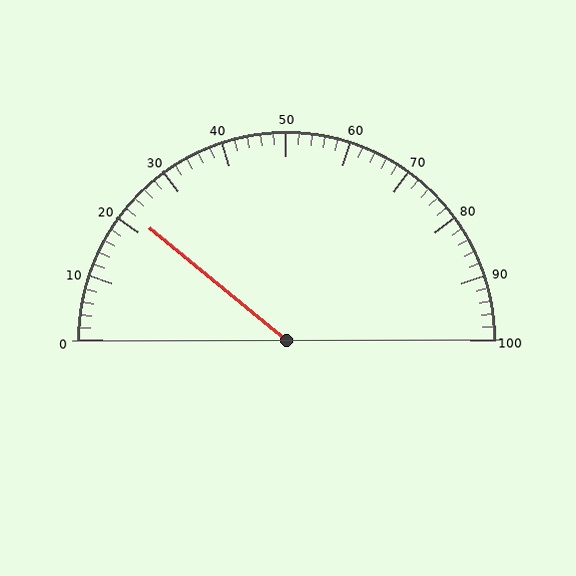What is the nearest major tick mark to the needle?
The nearest major tick mark is 20.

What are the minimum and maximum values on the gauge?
The gauge ranges from 0 to 100.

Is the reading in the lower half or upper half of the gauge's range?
The reading is in the lower half of the range (0 to 100).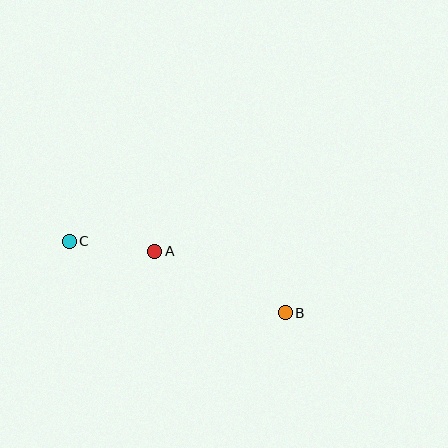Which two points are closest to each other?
Points A and C are closest to each other.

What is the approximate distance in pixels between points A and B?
The distance between A and B is approximately 144 pixels.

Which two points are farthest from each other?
Points B and C are farthest from each other.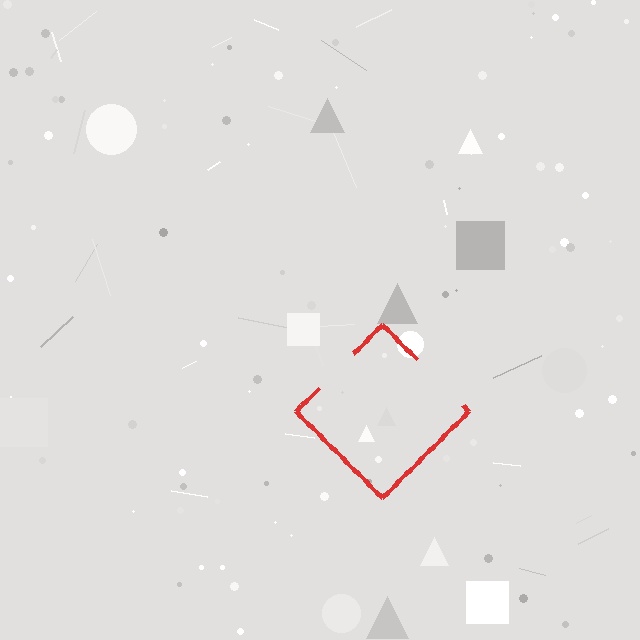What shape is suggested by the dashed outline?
The dashed outline suggests a diamond.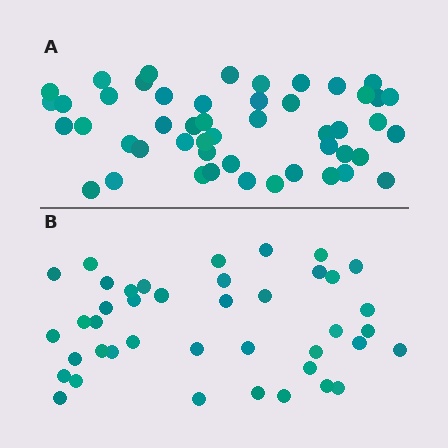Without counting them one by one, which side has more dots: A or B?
Region A (the top region) has more dots.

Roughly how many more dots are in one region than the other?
Region A has roughly 8 or so more dots than region B.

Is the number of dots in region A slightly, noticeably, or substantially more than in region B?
Region A has only slightly more — the two regions are fairly close. The ratio is roughly 1.2 to 1.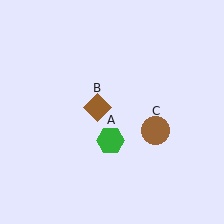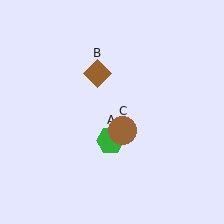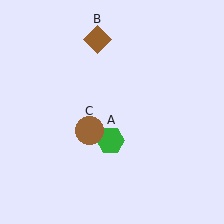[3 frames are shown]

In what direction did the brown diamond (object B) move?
The brown diamond (object B) moved up.